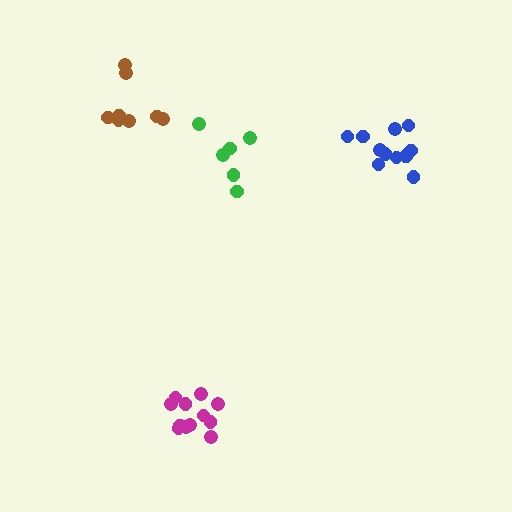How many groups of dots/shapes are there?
There are 4 groups.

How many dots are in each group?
Group 1: 12 dots, Group 2: 6 dots, Group 3: 12 dots, Group 4: 8 dots (38 total).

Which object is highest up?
The brown cluster is topmost.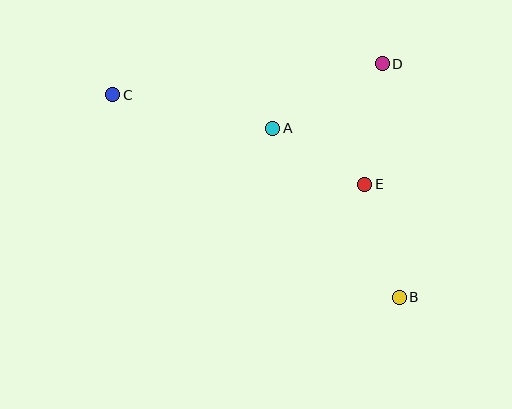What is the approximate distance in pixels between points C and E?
The distance between C and E is approximately 267 pixels.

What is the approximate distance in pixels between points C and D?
The distance between C and D is approximately 271 pixels.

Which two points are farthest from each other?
Points B and C are farthest from each other.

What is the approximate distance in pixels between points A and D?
The distance between A and D is approximately 127 pixels.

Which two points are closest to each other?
Points A and E are closest to each other.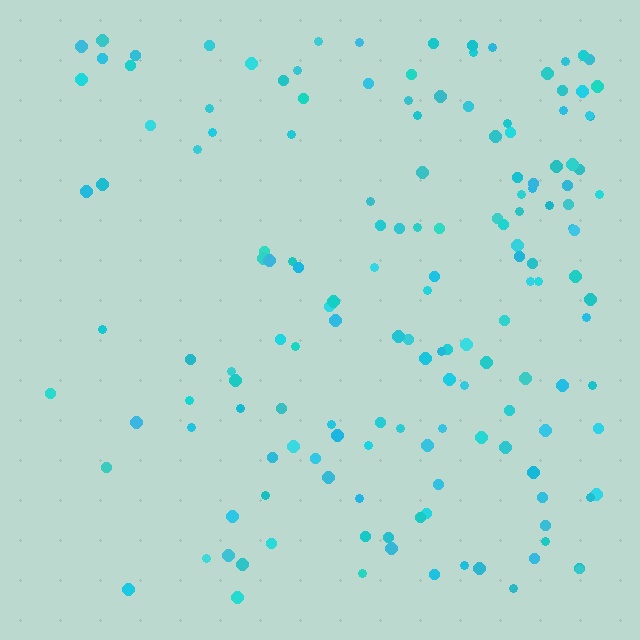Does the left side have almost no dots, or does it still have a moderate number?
Still a moderate number, just noticeably fewer than the right.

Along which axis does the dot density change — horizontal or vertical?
Horizontal.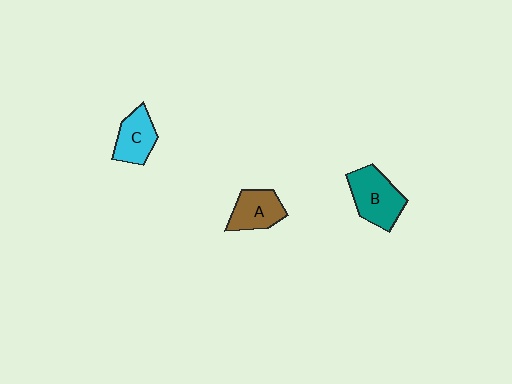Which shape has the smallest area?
Shape C (cyan).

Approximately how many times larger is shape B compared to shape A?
Approximately 1.3 times.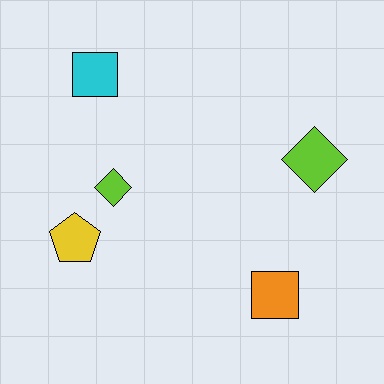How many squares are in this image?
There are 2 squares.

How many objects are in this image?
There are 5 objects.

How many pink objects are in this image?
There are no pink objects.